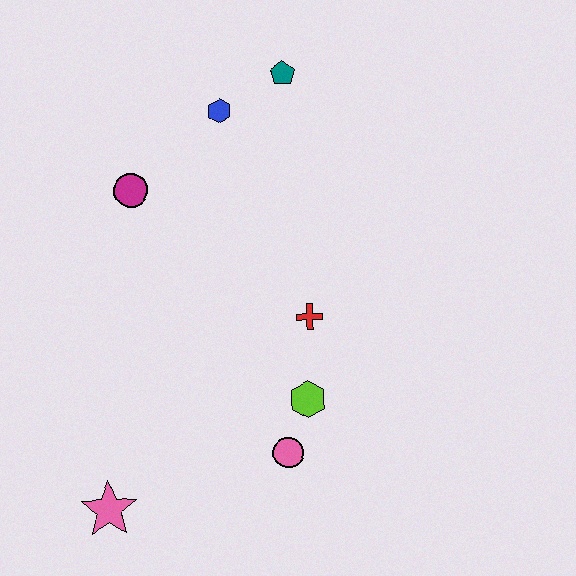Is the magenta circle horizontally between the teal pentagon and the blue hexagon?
No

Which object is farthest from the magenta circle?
The pink star is farthest from the magenta circle.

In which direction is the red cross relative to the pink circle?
The red cross is above the pink circle.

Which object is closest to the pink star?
The pink circle is closest to the pink star.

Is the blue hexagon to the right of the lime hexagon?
No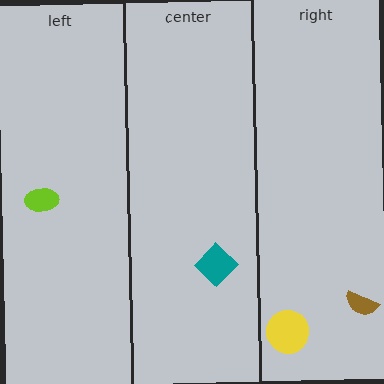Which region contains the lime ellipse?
The left region.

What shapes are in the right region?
The brown semicircle, the yellow circle.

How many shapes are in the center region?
1.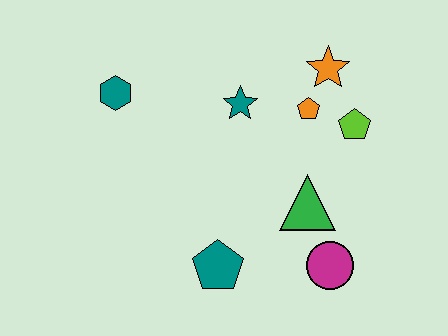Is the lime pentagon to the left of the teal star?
No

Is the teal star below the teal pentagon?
No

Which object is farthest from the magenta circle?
The teal hexagon is farthest from the magenta circle.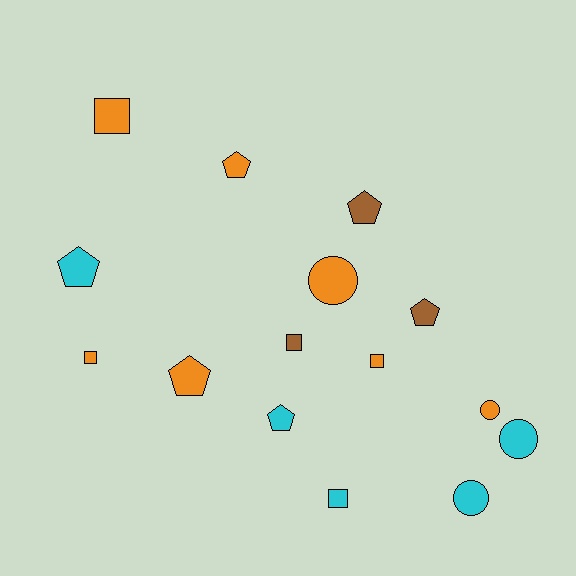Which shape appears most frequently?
Pentagon, with 6 objects.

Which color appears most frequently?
Orange, with 7 objects.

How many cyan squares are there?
There is 1 cyan square.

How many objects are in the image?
There are 15 objects.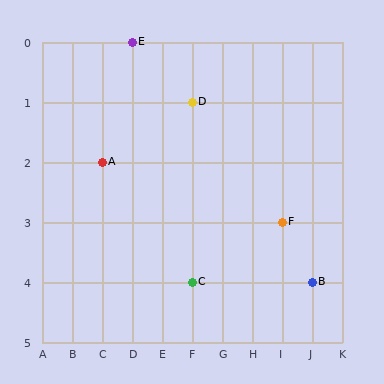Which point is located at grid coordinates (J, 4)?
Point B is at (J, 4).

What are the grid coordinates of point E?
Point E is at grid coordinates (D, 0).